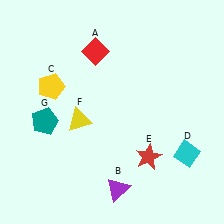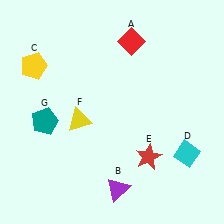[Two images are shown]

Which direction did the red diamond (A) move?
The red diamond (A) moved right.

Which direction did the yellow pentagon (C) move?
The yellow pentagon (C) moved up.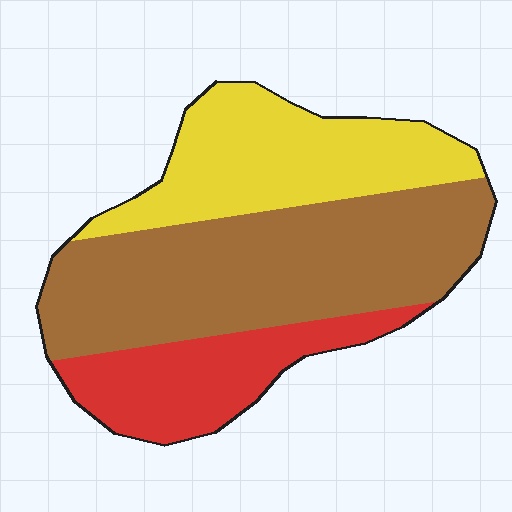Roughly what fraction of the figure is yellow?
Yellow covers around 30% of the figure.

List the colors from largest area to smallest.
From largest to smallest: brown, yellow, red.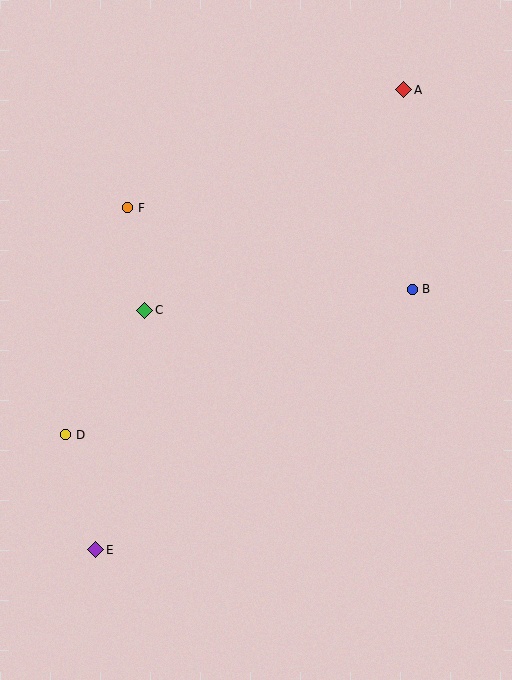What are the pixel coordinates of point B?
Point B is at (412, 289).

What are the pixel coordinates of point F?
Point F is at (128, 208).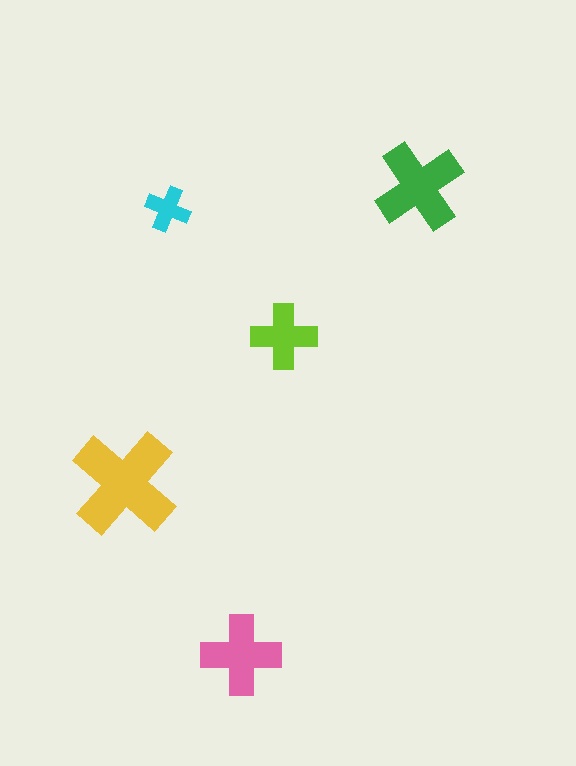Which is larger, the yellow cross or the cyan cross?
The yellow one.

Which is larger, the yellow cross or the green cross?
The yellow one.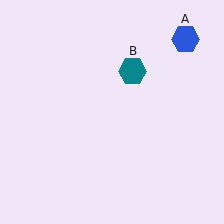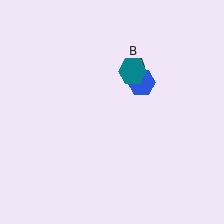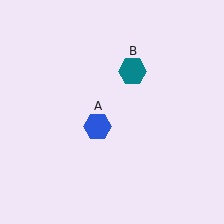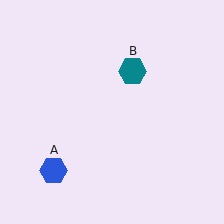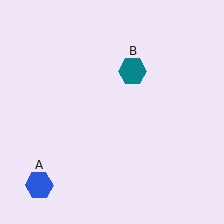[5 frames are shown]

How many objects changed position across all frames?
1 object changed position: blue hexagon (object A).